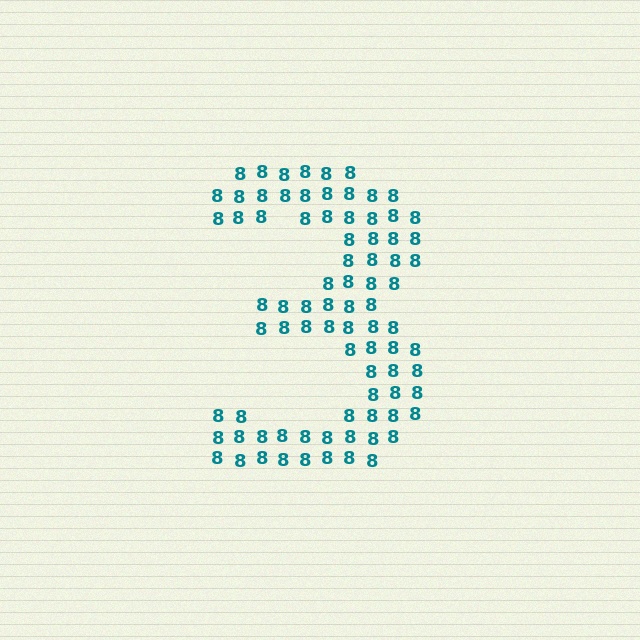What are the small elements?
The small elements are digit 8's.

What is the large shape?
The large shape is the digit 3.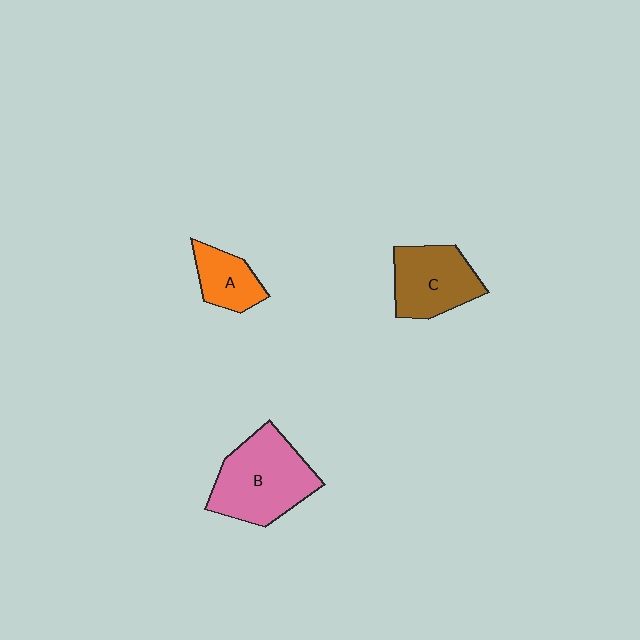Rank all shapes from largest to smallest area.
From largest to smallest: B (pink), C (brown), A (orange).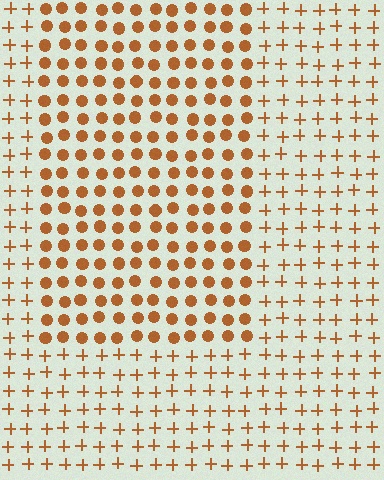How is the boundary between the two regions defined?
The boundary is defined by a change in element shape: circles inside vs. plus signs outside. All elements share the same color and spacing.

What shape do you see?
I see a rectangle.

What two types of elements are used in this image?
The image uses circles inside the rectangle region and plus signs outside it.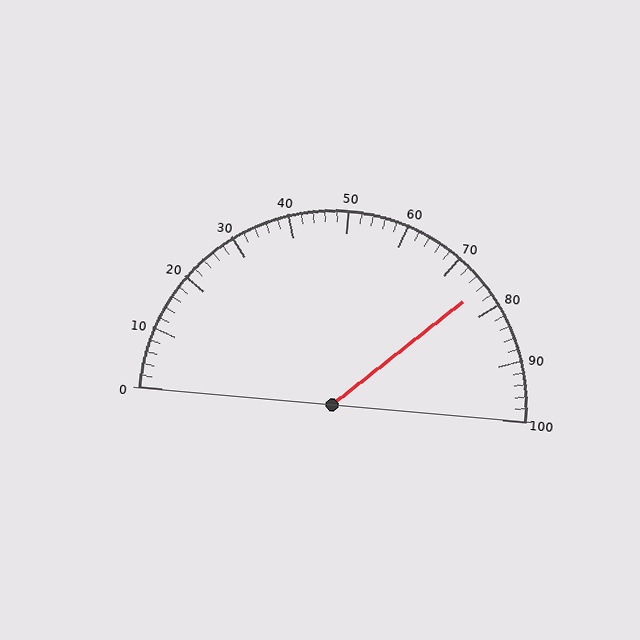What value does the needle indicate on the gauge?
The needle indicates approximately 76.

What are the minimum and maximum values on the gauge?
The gauge ranges from 0 to 100.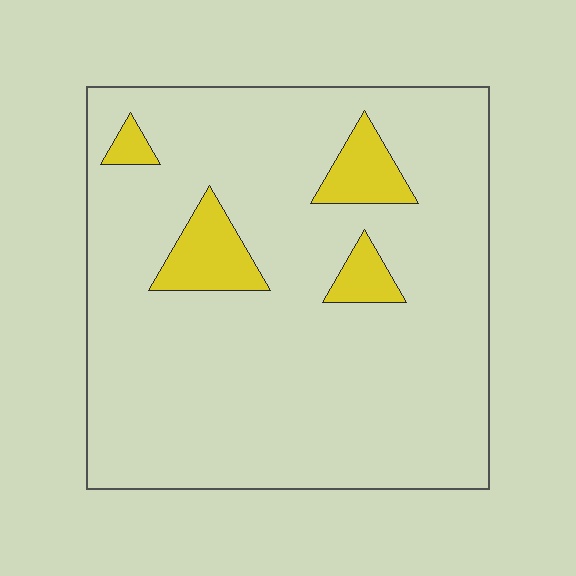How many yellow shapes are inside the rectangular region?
4.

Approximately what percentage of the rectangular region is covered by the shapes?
Approximately 10%.